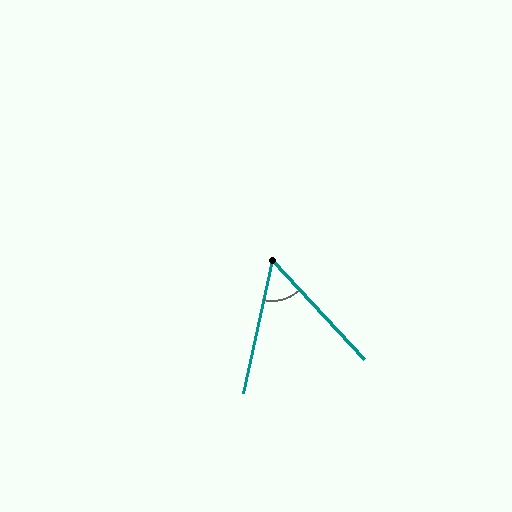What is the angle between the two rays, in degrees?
Approximately 55 degrees.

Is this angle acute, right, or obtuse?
It is acute.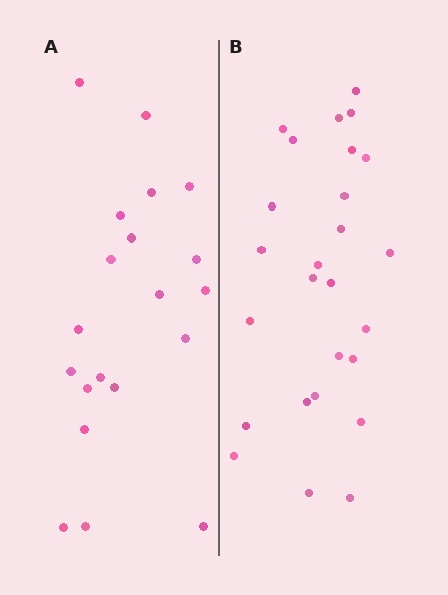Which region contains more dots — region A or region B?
Region B (the right region) has more dots.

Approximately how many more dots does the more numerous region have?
Region B has about 6 more dots than region A.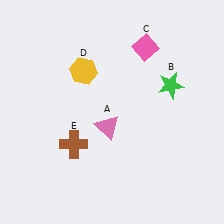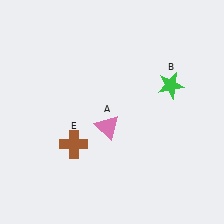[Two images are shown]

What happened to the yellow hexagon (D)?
The yellow hexagon (D) was removed in Image 2. It was in the top-left area of Image 1.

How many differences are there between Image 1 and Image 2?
There are 2 differences between the two images.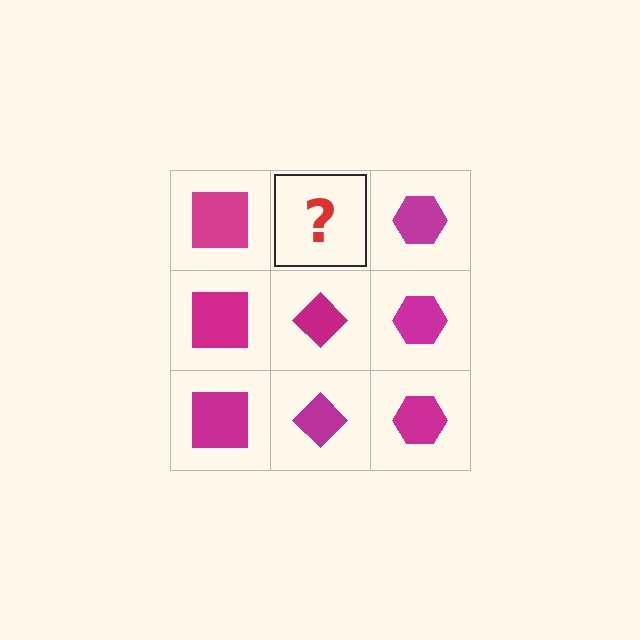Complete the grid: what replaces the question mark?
The question mark should be replaced with a magenta diamond.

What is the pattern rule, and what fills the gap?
The rule is that each column has a consistent shape. The gap should be filled with a magenta diamond.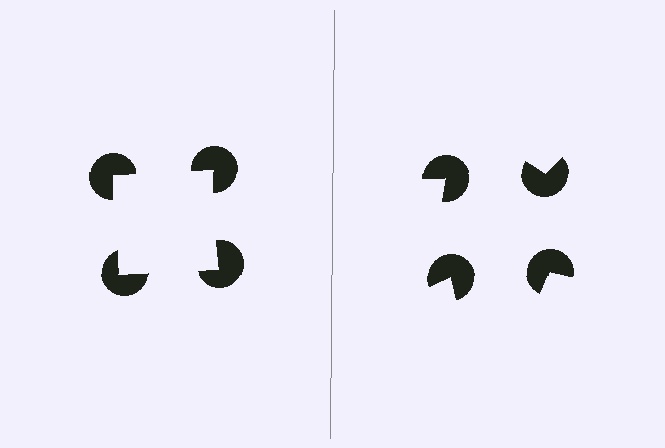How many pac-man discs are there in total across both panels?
8 — 4 on each side.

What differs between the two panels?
The pac-man discs are positioned identically on both sides; only the wedge orientations differ. On the left they align to a square; on the right they are misaligned.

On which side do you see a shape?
An illusory square appears on the left side. On the right side the wedge cuts are rotated, so no coherent shape forms.